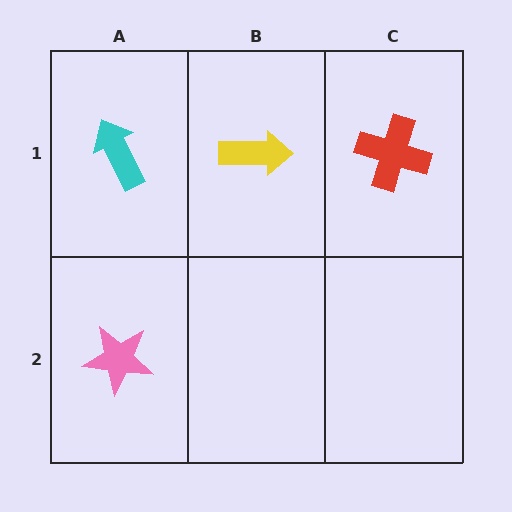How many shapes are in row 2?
1 shape.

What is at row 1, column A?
A cyan arrow.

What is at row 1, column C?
A red cross.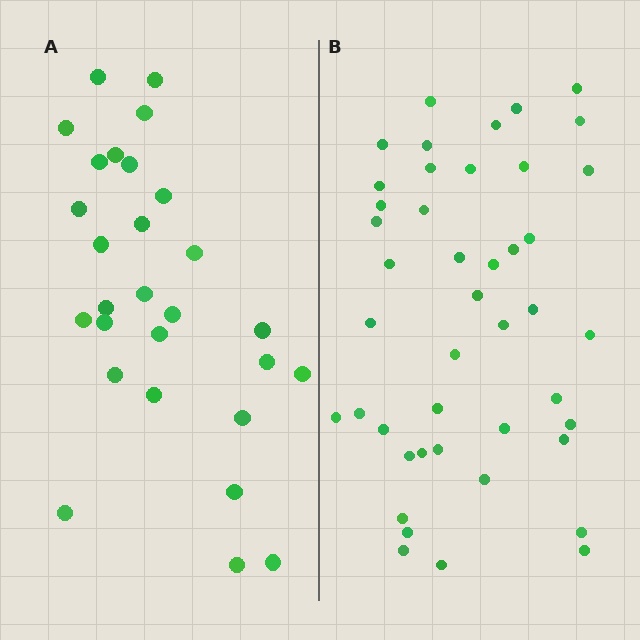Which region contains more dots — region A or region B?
Region B (the right region) has more dots.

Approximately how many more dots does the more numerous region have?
Region B has approximately 15 more dots than region A.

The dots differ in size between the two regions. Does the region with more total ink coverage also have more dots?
No. Region A has more total ink coverage because its dots are larger, but region B actually contains more individual dots. Total area can be misleading — the number of items is what matters here.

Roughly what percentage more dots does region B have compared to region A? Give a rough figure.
About 55% more.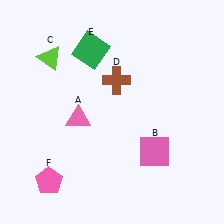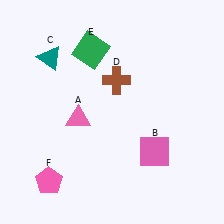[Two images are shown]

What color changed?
The triangle (C) changed from lime in Image 1 to teal in Image 2.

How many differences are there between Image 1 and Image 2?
There is 1 difference between the two images.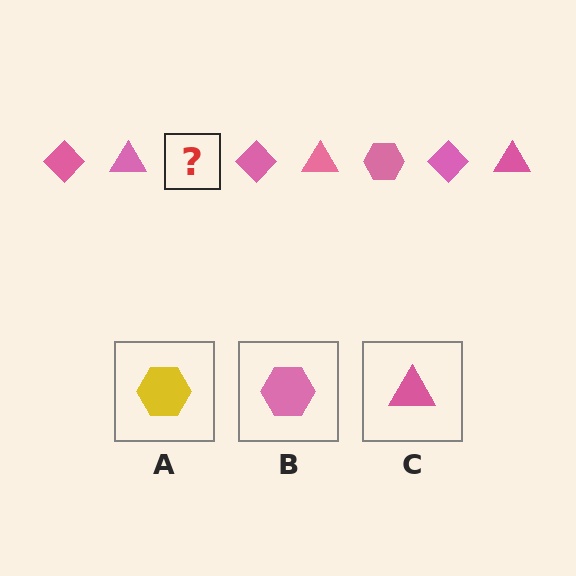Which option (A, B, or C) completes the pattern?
B.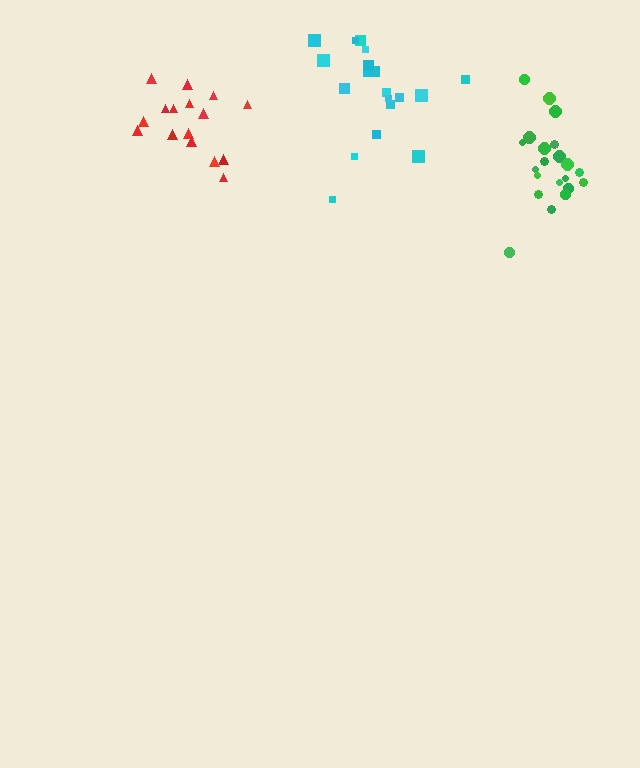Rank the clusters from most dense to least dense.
green, red, cyan.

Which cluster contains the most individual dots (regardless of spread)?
Green (21).